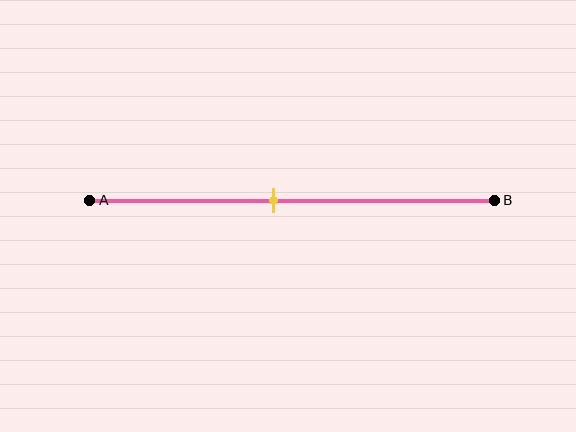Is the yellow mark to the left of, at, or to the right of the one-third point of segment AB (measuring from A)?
The yellow mark is to the right of the one-third point of segment AB.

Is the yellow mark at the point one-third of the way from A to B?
No, the mark is at about 45% from A, not at the 33% one-third point.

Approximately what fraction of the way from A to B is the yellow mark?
The yellow mark is approximately 45% of the way from A to B.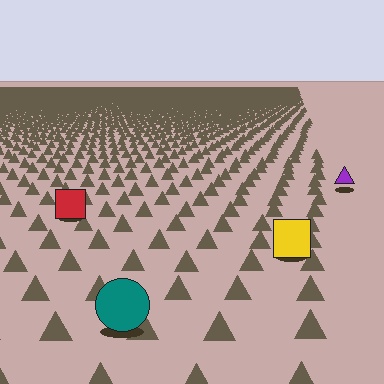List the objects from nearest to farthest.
From nearest to farthest: the teal circle, the yellow square, the red square, the purple triangle.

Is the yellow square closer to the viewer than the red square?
Yes. The yellow square is closer — you can tell from the texture gradient: the ground texture is coarser near it.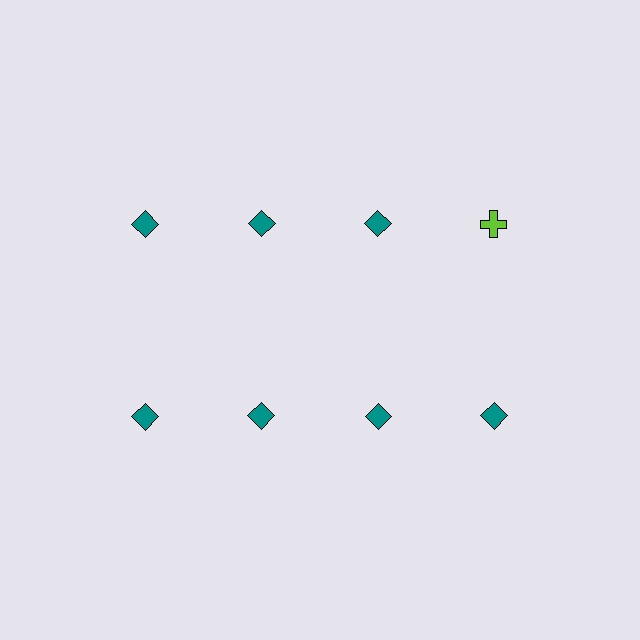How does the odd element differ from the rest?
It differs in both color (lime instead of teal) and shape (cross instead of diamond).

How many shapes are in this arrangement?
There are 8 shapes arranged in a grid pattern.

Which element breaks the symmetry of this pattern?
The lime cross in the top row, second from right column breaks the symmetry. All other shapes are teal diamonds.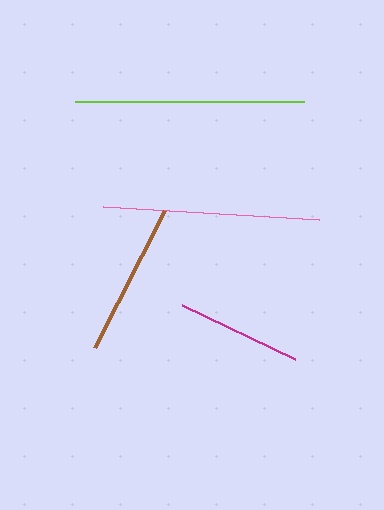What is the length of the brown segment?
The brown segment is approximately 154 pixels long.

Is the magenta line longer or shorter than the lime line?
The lime line is longer than the magenta line.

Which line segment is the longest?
The lime line is the longest at approximately 229 pixels.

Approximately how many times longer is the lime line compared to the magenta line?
The lime line is approximately 1.8 times the length of the magenta line.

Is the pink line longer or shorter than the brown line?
The pink line is longer than the brown line.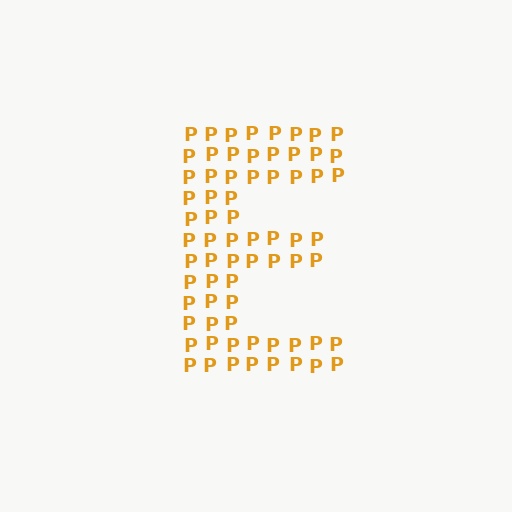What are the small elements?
The small elements are letter P's.